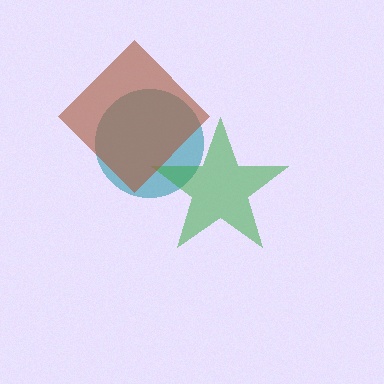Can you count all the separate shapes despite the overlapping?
Yes, there are 3 separate shapes.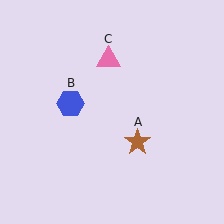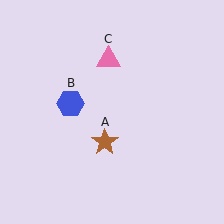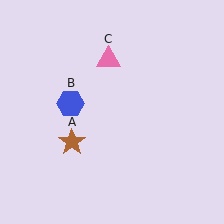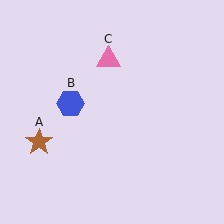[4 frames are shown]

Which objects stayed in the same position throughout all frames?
Blue hexagon (object B) and pink triangle (object C) remained stationary.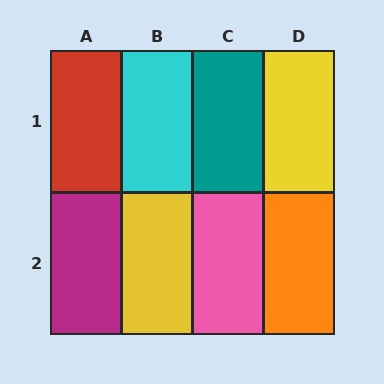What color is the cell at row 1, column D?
Yellow.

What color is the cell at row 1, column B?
Cyan.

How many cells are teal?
1 cell is teal.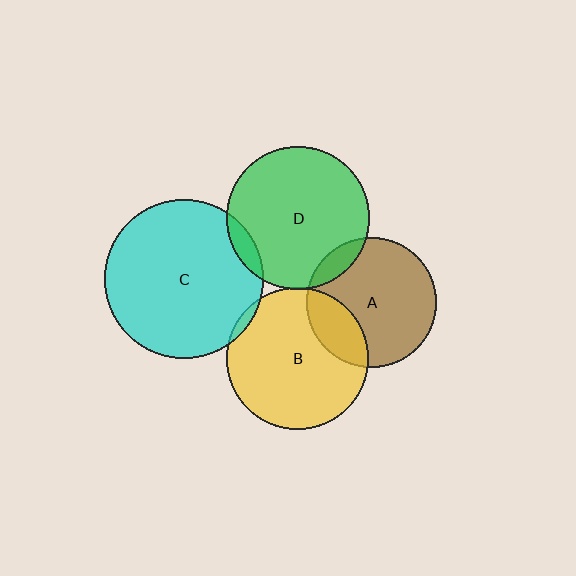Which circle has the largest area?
Circle C (cyan).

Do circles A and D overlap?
Yes.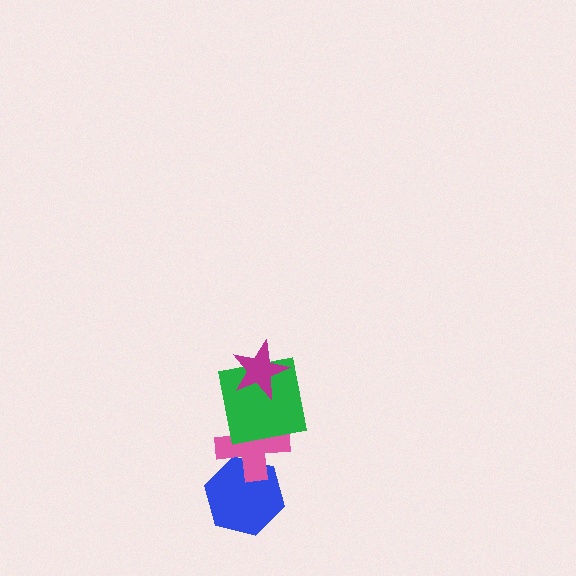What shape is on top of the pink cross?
The green square is on top of the pink cross.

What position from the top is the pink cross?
The pink cross is 3rd from the top.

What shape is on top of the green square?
The magenta star is on top of the green square.